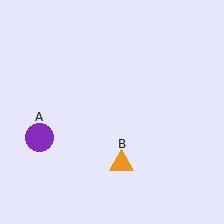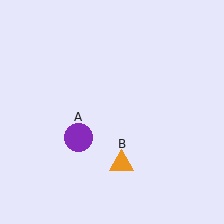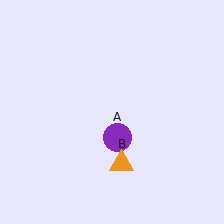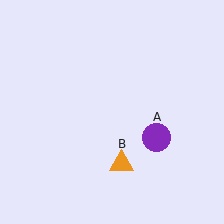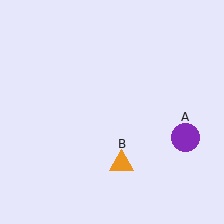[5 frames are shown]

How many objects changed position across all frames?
1 object changed position: purple circle (object A).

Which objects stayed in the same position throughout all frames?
Orange triangle (object B) remained stationary.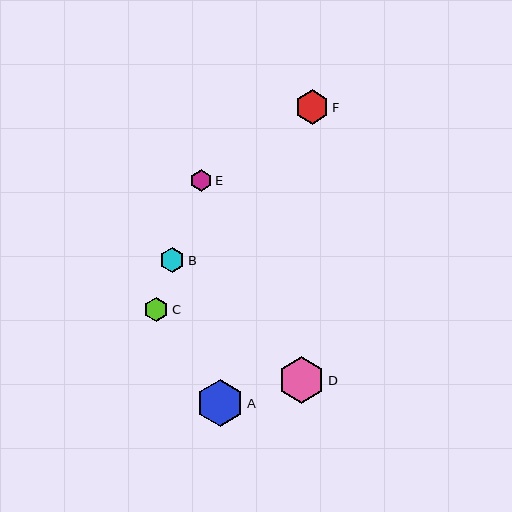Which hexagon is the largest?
Hexagon A is the largest with a size of approximately 47 pixels.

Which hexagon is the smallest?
Hexagon E is the smallest with a size of approximately 21 pixels.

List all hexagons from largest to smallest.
From largest to smallest: A, D, F, B, C, E.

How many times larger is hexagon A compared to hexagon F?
Hexagon A is approximately 1.4 times the size of hexagon F.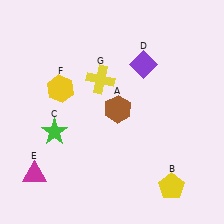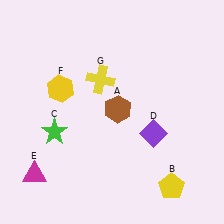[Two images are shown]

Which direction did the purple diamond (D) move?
The purple diamond (D) moved down.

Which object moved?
The purple diamond (D) moved down.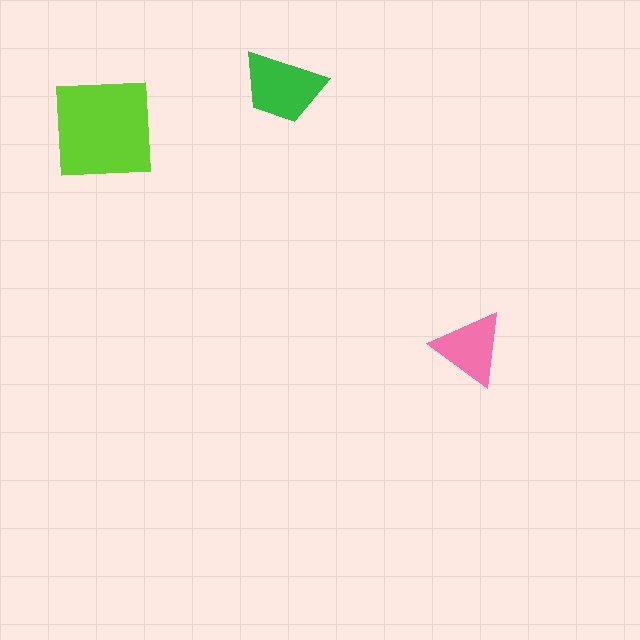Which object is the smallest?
The pink triangle.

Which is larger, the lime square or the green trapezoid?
The lime square.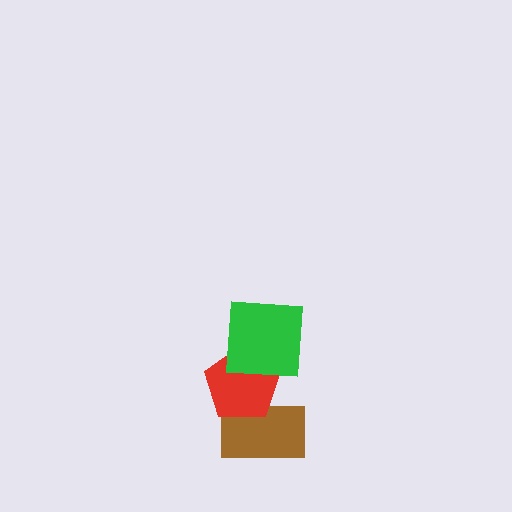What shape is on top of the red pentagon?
The green square is on top of the red pentagon.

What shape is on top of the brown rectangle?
The red pentagon is on top of the brown rectangle.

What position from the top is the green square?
The green square is 1st from the top.